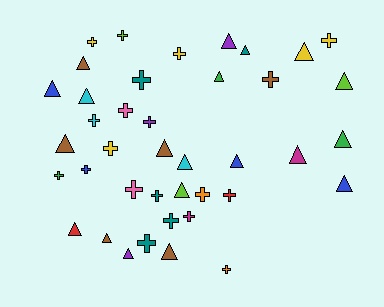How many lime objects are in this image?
There are 3 lime objects.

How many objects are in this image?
There are 40 objects.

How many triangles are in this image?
There are 20 triangles.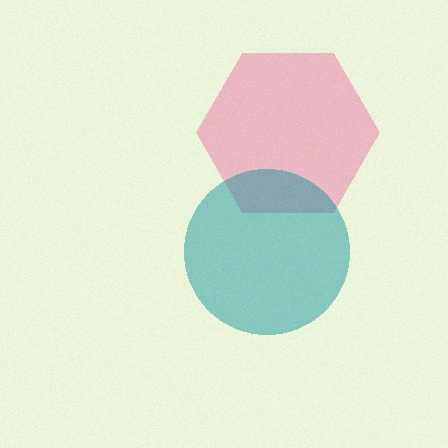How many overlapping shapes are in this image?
There are 2 overlapping shapes in the image.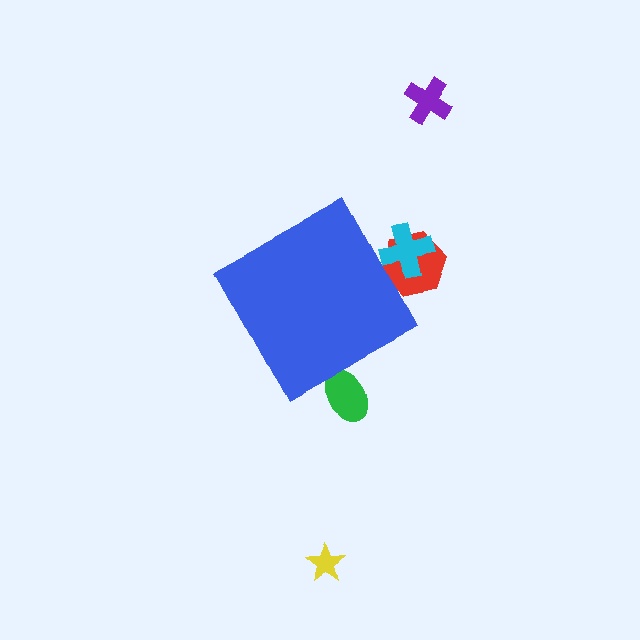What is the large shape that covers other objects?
A blue diamond.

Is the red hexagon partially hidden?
Yes, the red hexagon is partially hidden behind the blue diamond.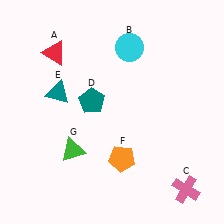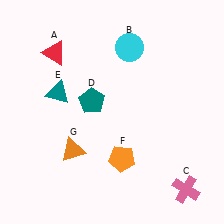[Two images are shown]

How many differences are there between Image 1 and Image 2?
There is 1 difference between the two images.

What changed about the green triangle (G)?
In Image 1, G is green. In Image 2, it changed to orange.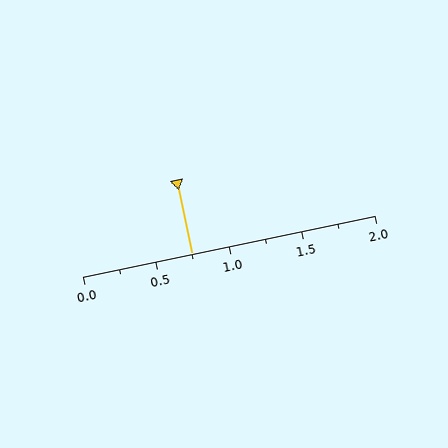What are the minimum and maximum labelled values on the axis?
The axis runs from 0.0 to 2.0.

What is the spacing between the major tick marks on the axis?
The major ticks are spaced 0.5 apart.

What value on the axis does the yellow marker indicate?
The marker indicates approximately 0.75.